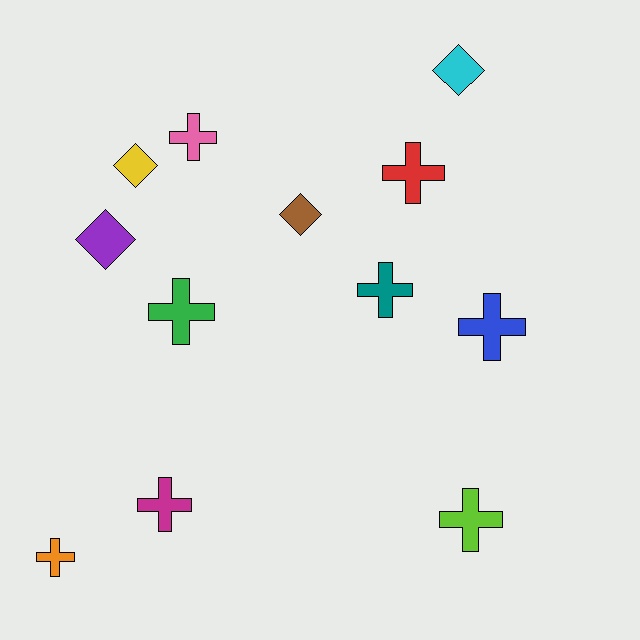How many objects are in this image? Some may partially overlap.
There are 12 objects.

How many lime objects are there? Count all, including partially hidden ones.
There is 1 lime object.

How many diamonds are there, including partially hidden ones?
There are 4 diamonds.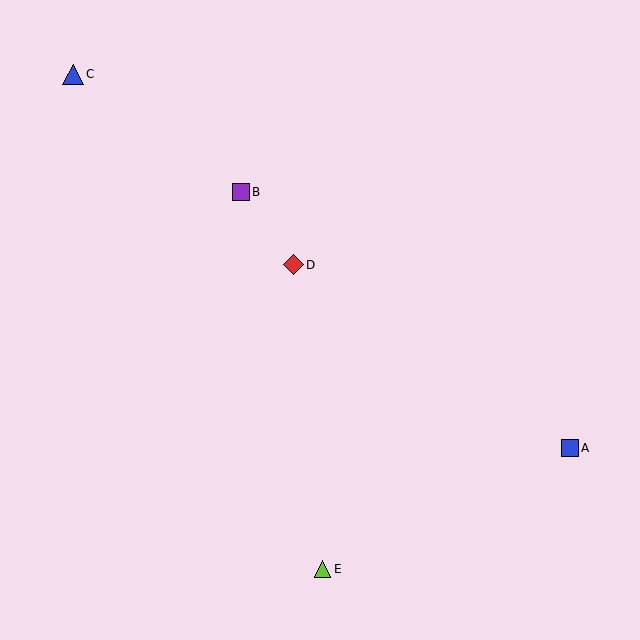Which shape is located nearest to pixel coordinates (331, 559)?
The lime triangle (labeled E) at (323, 569) is nearest to that location.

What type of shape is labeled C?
Shape C is a blue triangle.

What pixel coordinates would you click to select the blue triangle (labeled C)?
Click at (73, 74) to select the blue triangle C.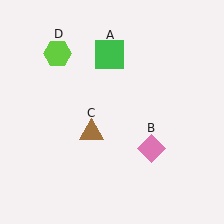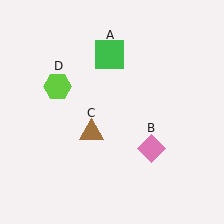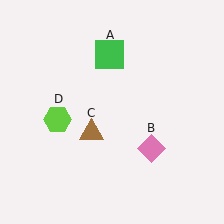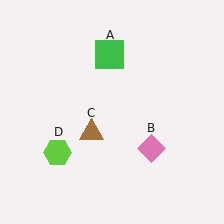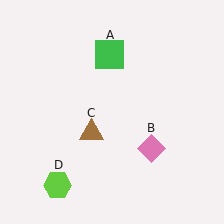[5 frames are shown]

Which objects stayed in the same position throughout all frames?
Green square (object A) and pink diamond (object B) and brown triangle (object C) remained stationary.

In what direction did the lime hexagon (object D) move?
The lime hexagon (object D) moved down.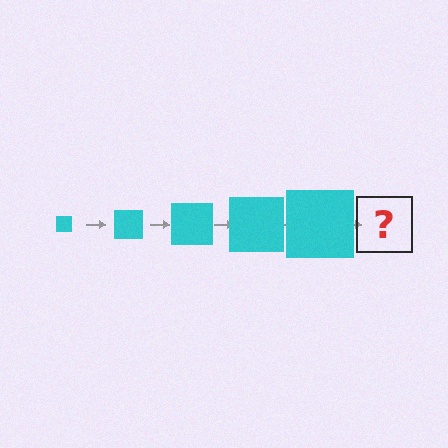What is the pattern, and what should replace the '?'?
The pattern is that the square gets progressively larger each step. The '?' should be a cyan square, larger than the previous one.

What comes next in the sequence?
The next element should be a cyan square, larger than the previous one.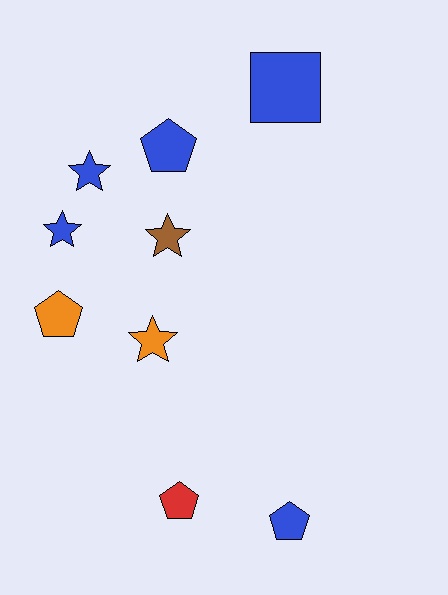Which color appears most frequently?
Blue, with 5 objects.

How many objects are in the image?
There are 9 objects.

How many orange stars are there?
There is 1 orange star.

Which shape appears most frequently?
Pentagon, with 4 objects.